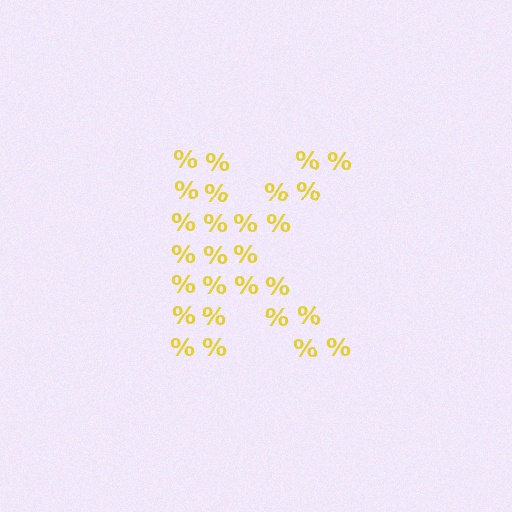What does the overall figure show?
The overall figure shows the letter K.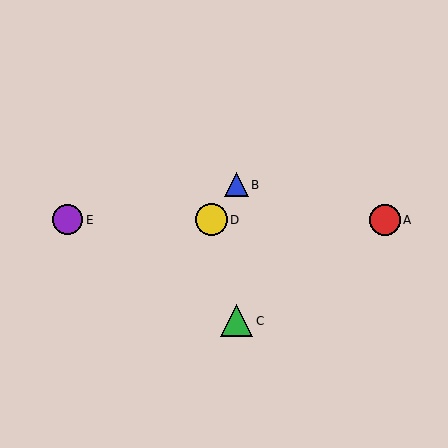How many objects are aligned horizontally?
3 objects (A, D, E) are aligned horizontally.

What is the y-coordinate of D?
Object D is at y≈220.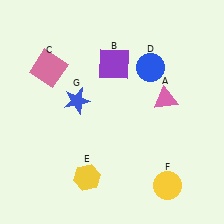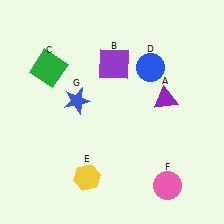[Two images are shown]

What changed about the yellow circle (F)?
In Image 1, F is yellow. In Image 2, it changed to pink.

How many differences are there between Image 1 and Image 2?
There are 3 differences between the two images.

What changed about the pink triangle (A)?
In Image 1, A is pink. In Image 2, it changed to purple.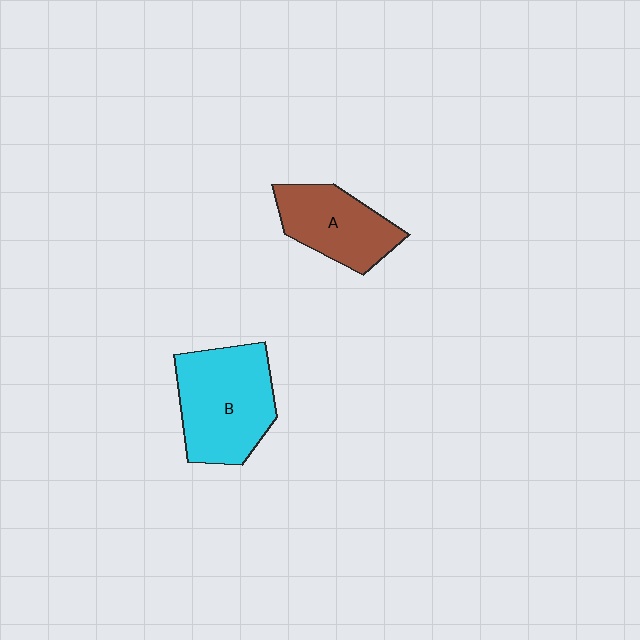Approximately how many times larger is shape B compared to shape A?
Approximately 1.4 times.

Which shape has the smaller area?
Shape A (brown).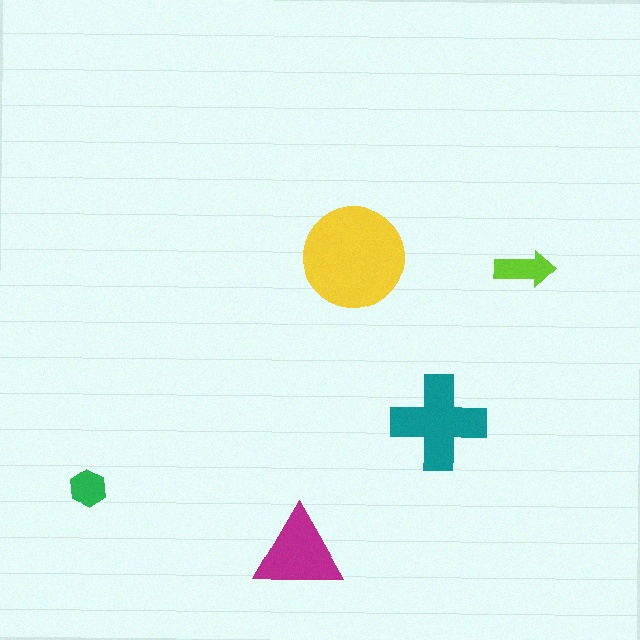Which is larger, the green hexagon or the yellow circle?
The yellow circle.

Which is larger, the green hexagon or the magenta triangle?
The magenta triangle.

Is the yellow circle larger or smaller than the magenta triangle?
Larger.